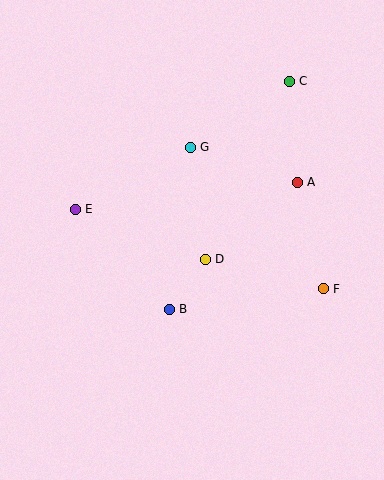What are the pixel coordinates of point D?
Point D is at (205, 259).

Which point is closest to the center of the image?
Point D at (205, 259) is closest to the center.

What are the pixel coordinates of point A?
Point A is at (298, 182).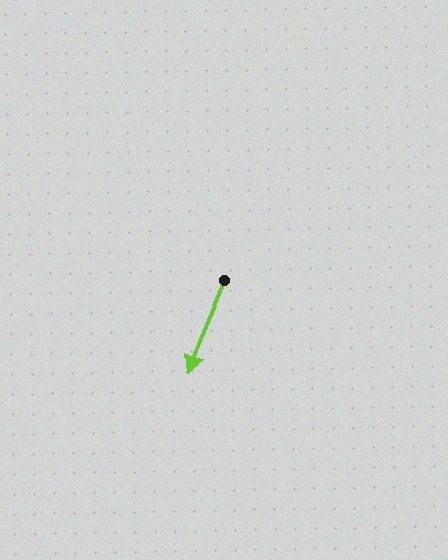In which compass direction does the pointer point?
Southwest.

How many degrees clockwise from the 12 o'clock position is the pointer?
Approximately 203 degrees.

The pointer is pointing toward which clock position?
Roughly 7 o'clock.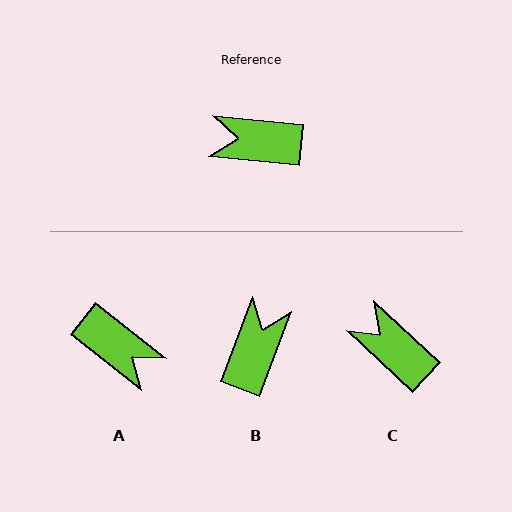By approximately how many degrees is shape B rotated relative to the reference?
Approximately 105 degrees clockwise.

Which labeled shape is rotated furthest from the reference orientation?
A, about 147 degrees away.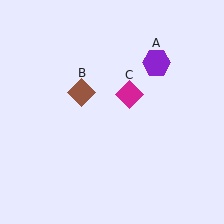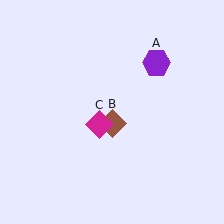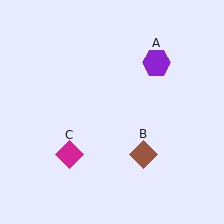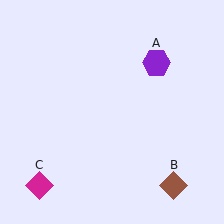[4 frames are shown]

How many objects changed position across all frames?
2 objects changed position: brown diamond (object B), magenta diamond (object C).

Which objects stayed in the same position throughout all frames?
Purple hexagon (object A) remained stationary.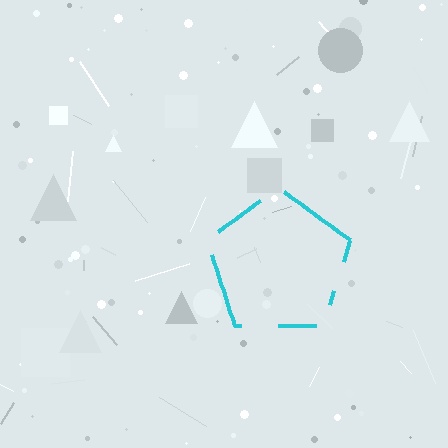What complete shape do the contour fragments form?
The contour fragments form a pentagon.